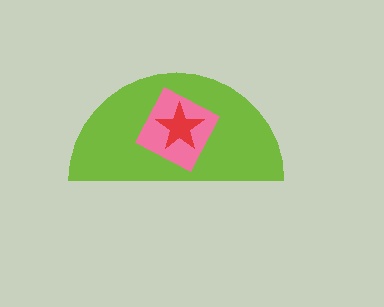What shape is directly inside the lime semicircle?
The pink diamond.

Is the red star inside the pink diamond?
Yes.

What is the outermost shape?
The lime semicircle.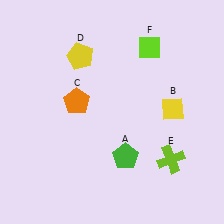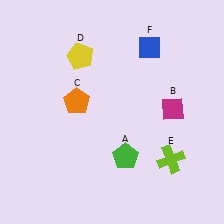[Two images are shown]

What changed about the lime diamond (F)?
In Image 1, F is lime. In Image 2, it changed to blue.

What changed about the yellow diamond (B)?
In Image 1, B is yellow. In Image 2, it changed to magenta.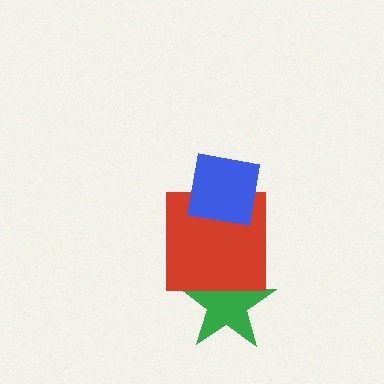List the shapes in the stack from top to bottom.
From top to bottom: the blue square, the red square, the green star.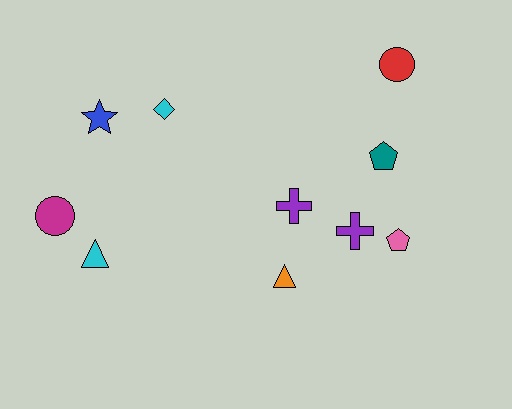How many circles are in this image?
There are 2 circles.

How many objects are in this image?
There are 10 objects.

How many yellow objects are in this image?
There are no yellow objects.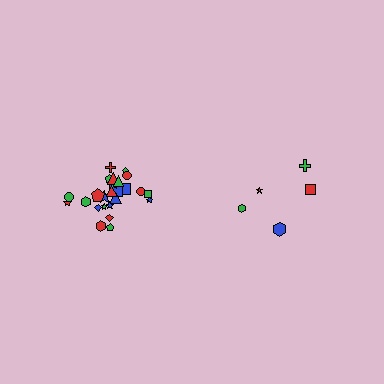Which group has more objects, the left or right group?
The left group.